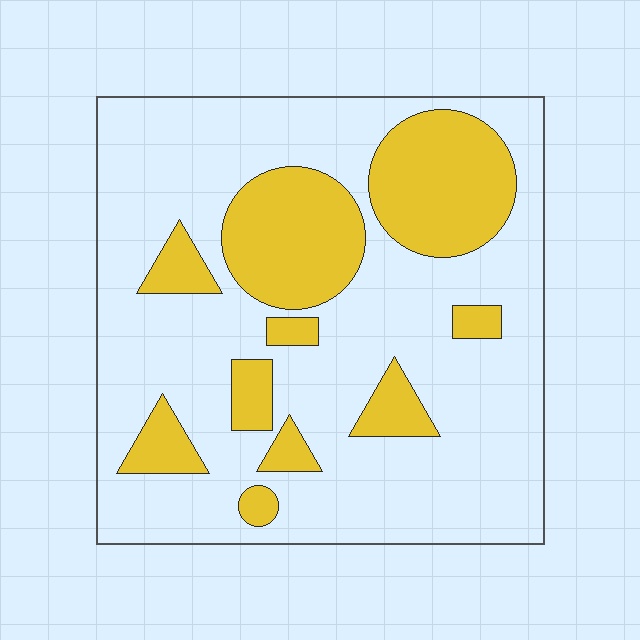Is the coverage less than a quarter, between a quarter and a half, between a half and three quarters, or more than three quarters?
Between a quarter and a half.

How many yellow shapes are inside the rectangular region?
10.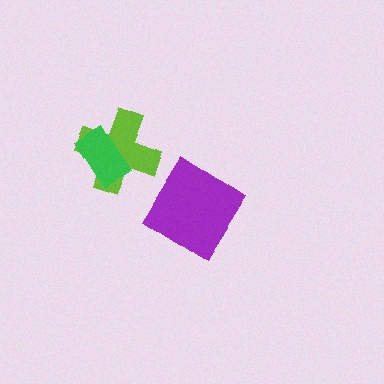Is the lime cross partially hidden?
Yes, it is partially covered by another shape.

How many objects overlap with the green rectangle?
1 object overlaps with the green rectangle.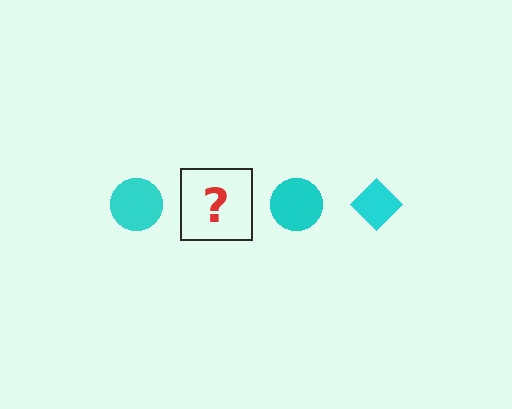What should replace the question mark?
The question mark should be replaced with a cyan diamond.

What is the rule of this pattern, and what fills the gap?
The rule is that the pattern cycles through circle, diamond shapes in cyan. The gap should be filled with a cyan diamond.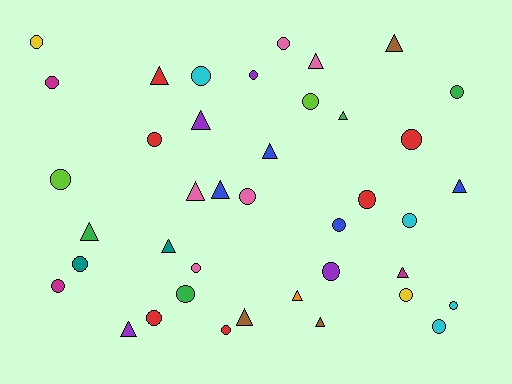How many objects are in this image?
There are 40 objects.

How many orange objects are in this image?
There is 1 orange object.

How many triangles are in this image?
There are 16 triangles.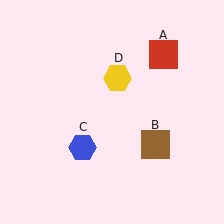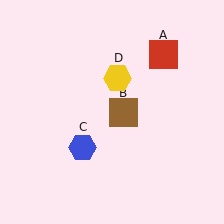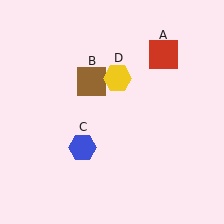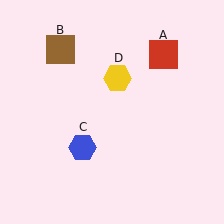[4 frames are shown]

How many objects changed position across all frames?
1 object changed position: brown square (object B).